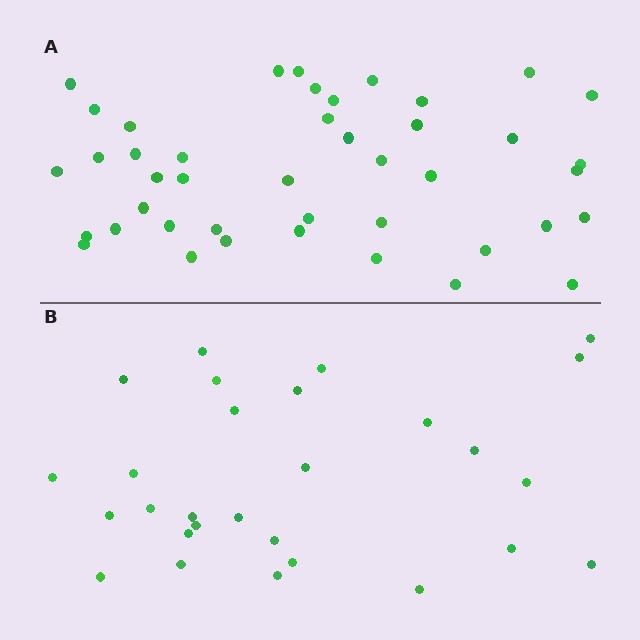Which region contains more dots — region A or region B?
Region A (the top region) has more dots.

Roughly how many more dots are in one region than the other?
Region A has approximately 15 more dots than region B.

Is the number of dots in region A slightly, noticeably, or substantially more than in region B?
Region A has substantially more. The ratio is roughly 1.5 to 1.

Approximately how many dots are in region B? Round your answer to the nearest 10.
About 30 dots. (The exact count is 28, which rounds to 30.)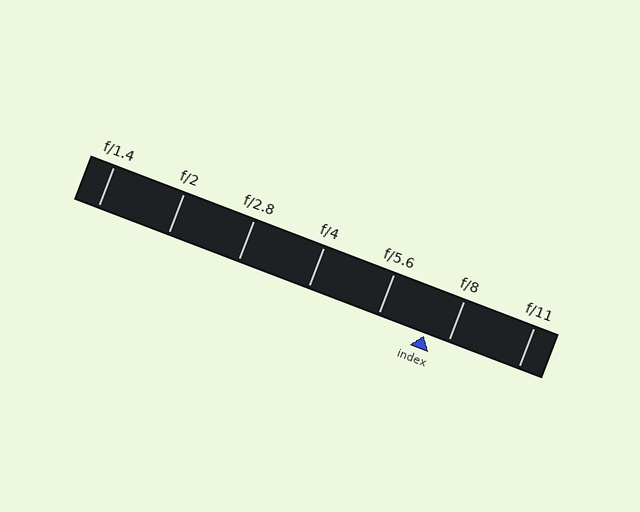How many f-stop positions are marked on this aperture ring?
There are 7 f-stop positions marked.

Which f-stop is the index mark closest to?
The index mark is closest to f/8.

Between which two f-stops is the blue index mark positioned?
The index mark is between f/5.6 and f/8.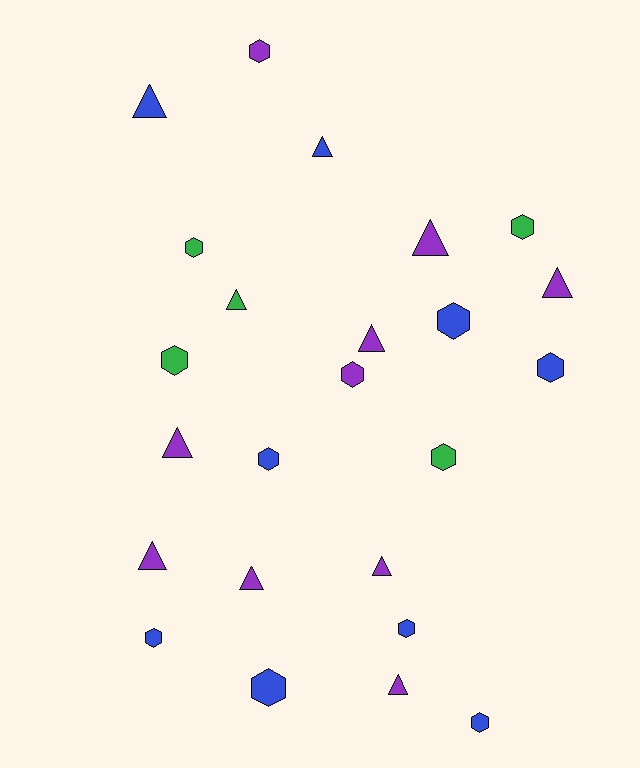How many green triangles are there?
There is 1 green triangle.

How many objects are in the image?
There are 24 objects.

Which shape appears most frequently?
Hexagon, with 13 objects.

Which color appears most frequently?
Purple, with 10 objects.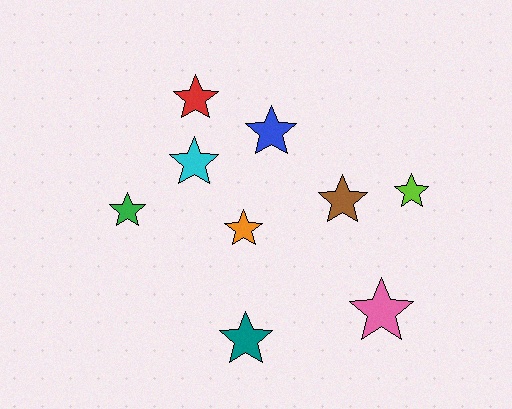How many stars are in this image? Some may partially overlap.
There are 9 stars.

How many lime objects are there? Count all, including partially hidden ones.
There is 1 lime object.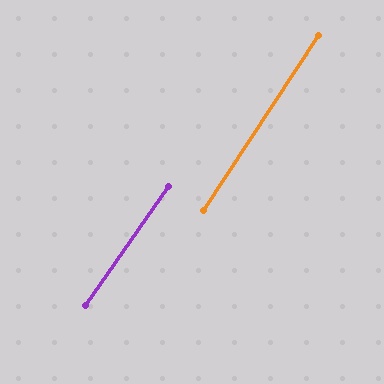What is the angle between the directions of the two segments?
Approximately 2 degrees.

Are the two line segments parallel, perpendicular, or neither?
Parallel — their directions differ by only 1.8°.